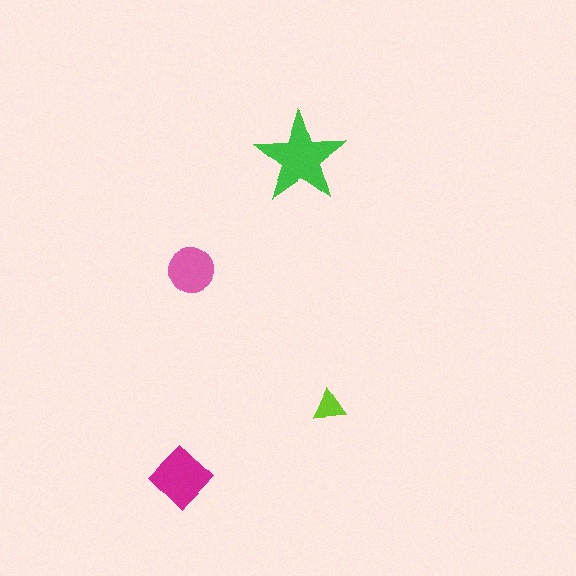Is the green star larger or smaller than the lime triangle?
Larger.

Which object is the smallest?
The lime triangle.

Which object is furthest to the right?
The lime triangle is rightmost.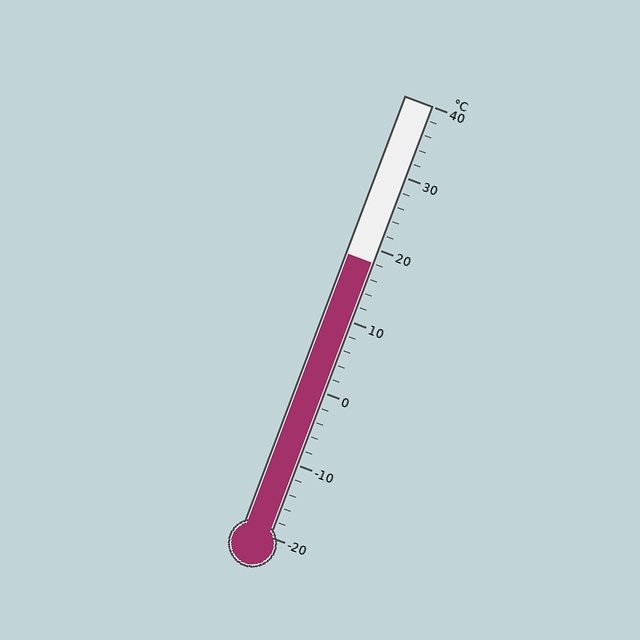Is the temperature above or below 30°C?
The temperature is below 30°C.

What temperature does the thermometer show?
The thermometer shows approximately 18°C.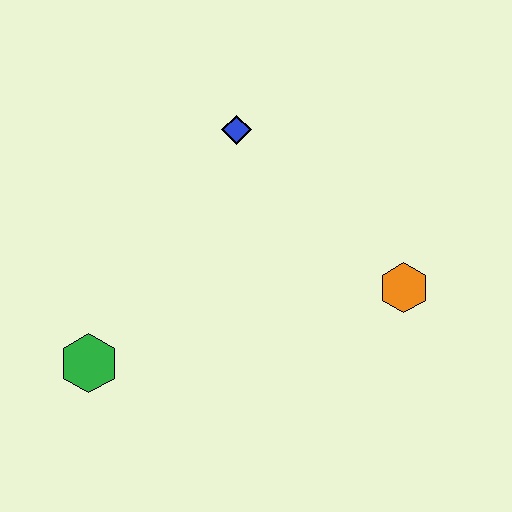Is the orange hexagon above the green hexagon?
Yes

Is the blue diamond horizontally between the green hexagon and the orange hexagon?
Yes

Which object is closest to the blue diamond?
The orange hexagon is closest to the blue diamond.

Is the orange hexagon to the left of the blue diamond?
No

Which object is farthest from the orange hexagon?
The green hexagon is farthest from the orange hexagon.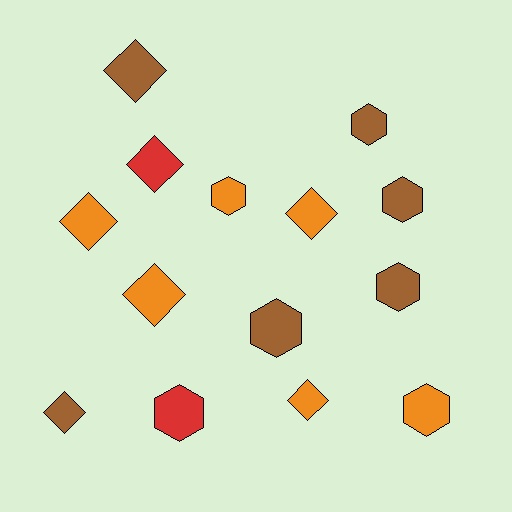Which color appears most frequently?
Brown, with 6 objects.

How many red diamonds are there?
There is 1 red diamond.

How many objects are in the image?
There are 14 objects.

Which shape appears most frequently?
Hexagon, with 7 objects.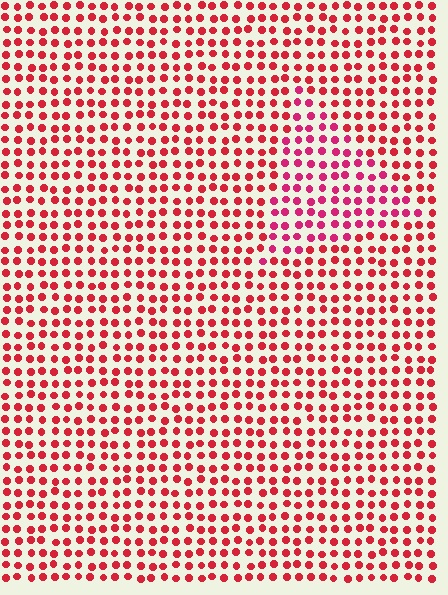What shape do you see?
I see a triangle.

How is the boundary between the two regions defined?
The boundary is defined purely by a slight shift in hue (about 22 degrees). Spacing, size, and orientation are identical on both sides.